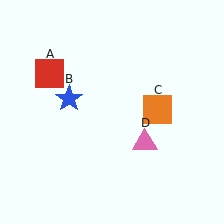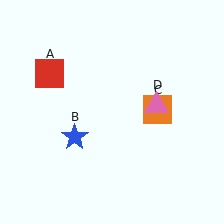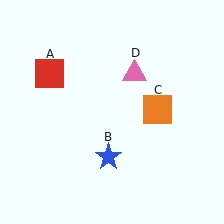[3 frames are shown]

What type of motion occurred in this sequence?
The blue star (object B), pink triangle (object D) rotated counterclockwise around the center of the scene.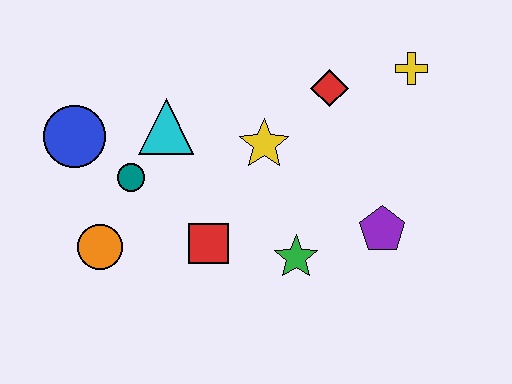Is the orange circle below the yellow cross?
Yes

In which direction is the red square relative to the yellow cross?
The red square is to the left of the yellow cross.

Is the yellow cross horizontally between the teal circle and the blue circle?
No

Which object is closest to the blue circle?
The teal circle is closest to the blue circle.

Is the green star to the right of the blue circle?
Yes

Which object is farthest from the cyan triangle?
The yellow cross is farthest from the cyan triangle.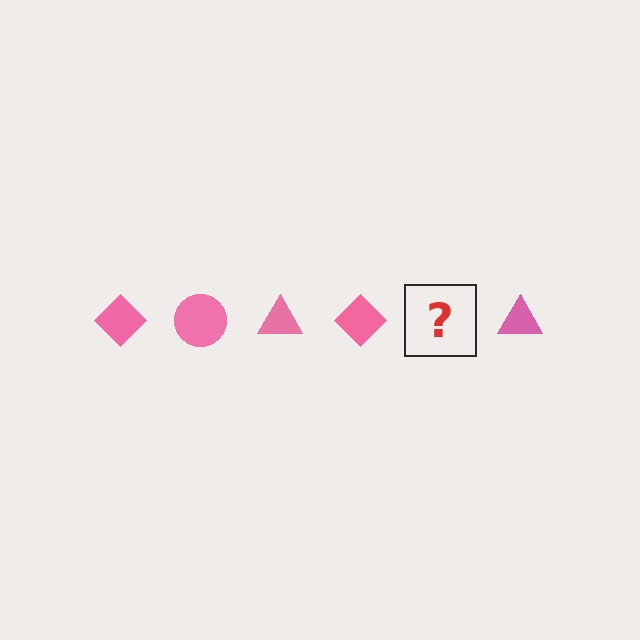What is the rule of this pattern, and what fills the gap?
The rule is that the pattern cycles through diamond, circle, triangle shapes in pink. The gap should be filled with a pink circle.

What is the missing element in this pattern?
The missing element is a pink circle.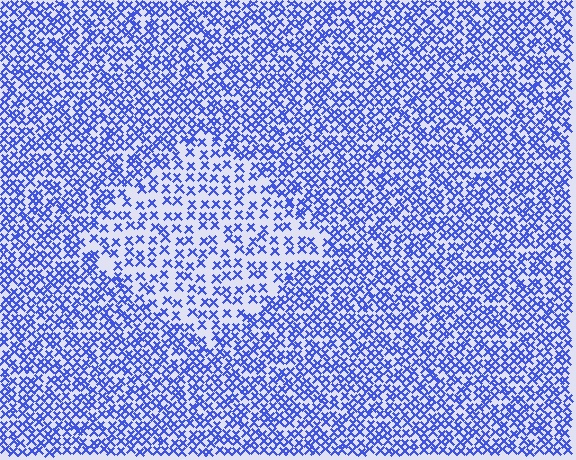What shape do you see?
I see a diamond.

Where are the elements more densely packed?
The elements are more densely packed outside the diamond boundary.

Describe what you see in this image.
The image contains small blue elements arranged at two different densities. A diamond-shaped region is visible where the elements are less densely packed than the surrounding area.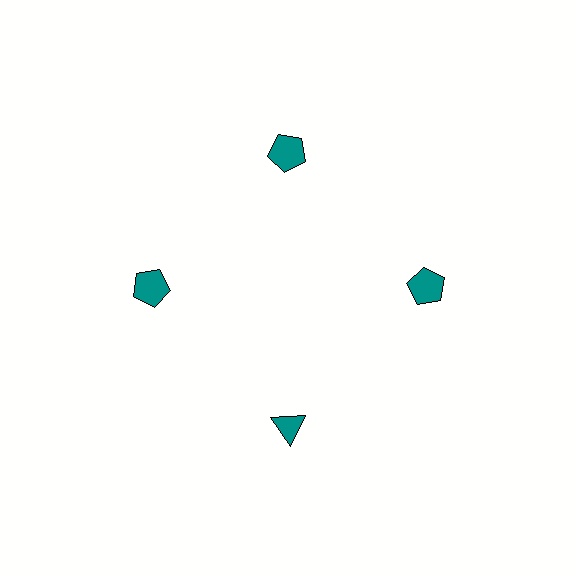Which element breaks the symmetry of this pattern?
The teal triangle at roughly the 6 o'clock position breaks the symmetry. All other shapes are teal pentagons.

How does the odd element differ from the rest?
It has a different shape: triangle instead of pentagon.